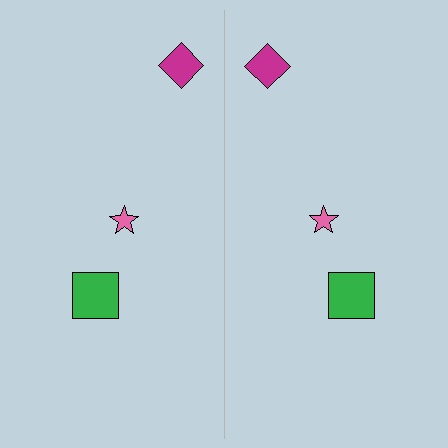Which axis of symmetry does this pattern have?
The pattern has a vertical axis of symmetry running through the center of the image.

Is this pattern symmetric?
Yes, this pattern has bilateral (reflection) symmetry.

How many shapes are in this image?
There are 6 shapes in this image.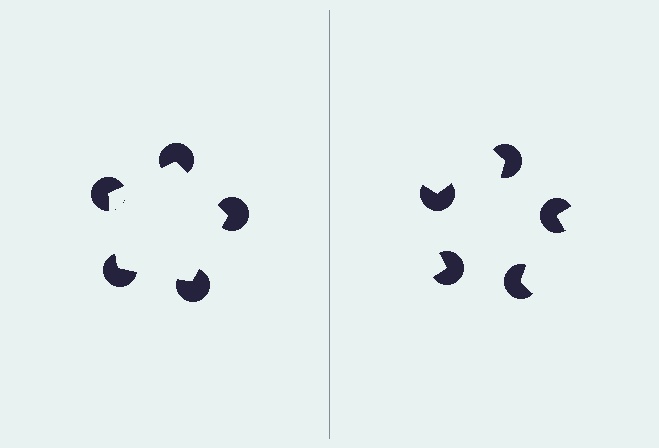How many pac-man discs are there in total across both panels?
10 — 5 on each side.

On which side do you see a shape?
An illusory pentagon appears on the left side. On the right side the wedge cuts are rotated, so no coherent shape forms.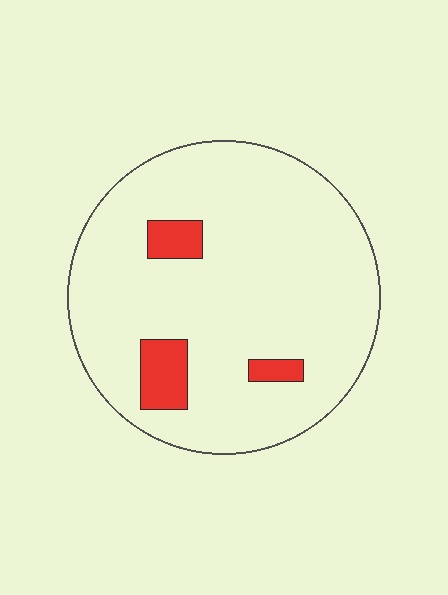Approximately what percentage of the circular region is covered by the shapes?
Approximately 10%.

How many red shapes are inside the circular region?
3.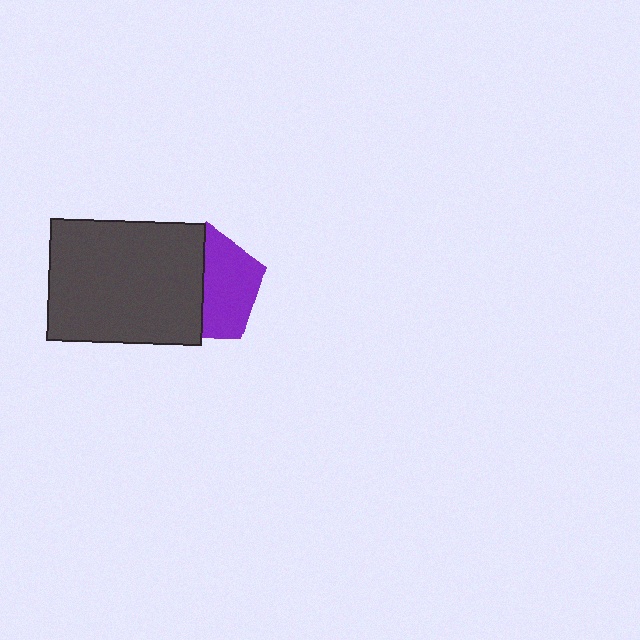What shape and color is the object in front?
The object in front is a dark gray rectangle.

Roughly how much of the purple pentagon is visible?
About half of it is visible (roughly 51%).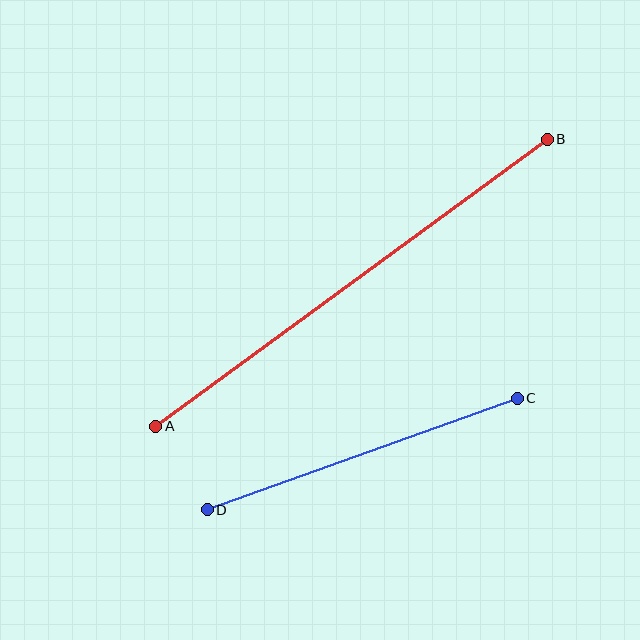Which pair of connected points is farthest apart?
Points A and B are farthest apart.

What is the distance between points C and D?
The distance is approximately 329 pixels.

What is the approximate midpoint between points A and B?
The midpoint is at approximately (352, 283) pixels.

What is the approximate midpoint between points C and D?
The midpoint is at approximately (362, 454) pixels.